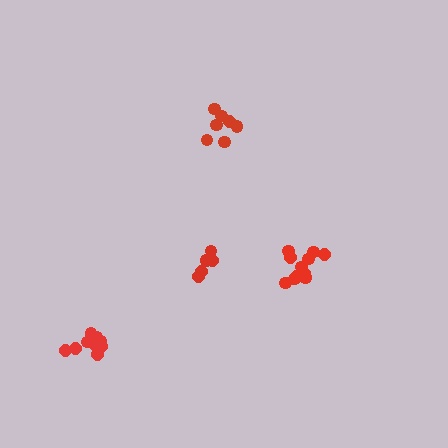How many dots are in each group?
Group 1: 6 dots, Group 2: 12 dots, Group 3: 7 dots, Group 4: 10 dots (35 total).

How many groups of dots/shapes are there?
There are 4 groups.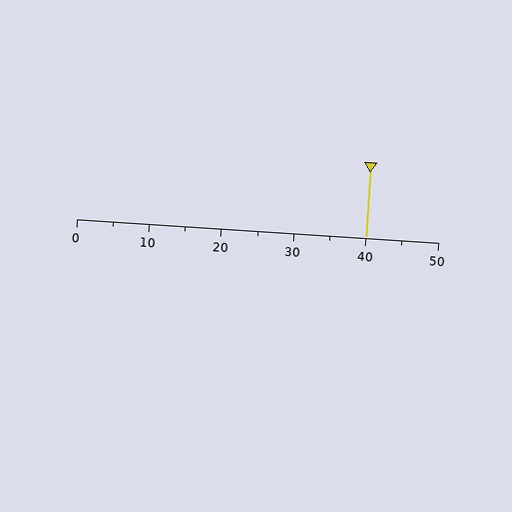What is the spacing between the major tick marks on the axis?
The major ticks are spaced 10 apart.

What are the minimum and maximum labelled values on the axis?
The axis runs from 0 to 50.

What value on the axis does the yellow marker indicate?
The marker indicates approximately 40.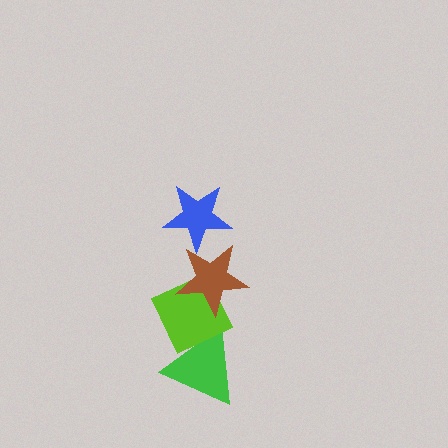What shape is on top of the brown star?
The blue star is on top of the brown star.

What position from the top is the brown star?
The brown star is 2nd from the top.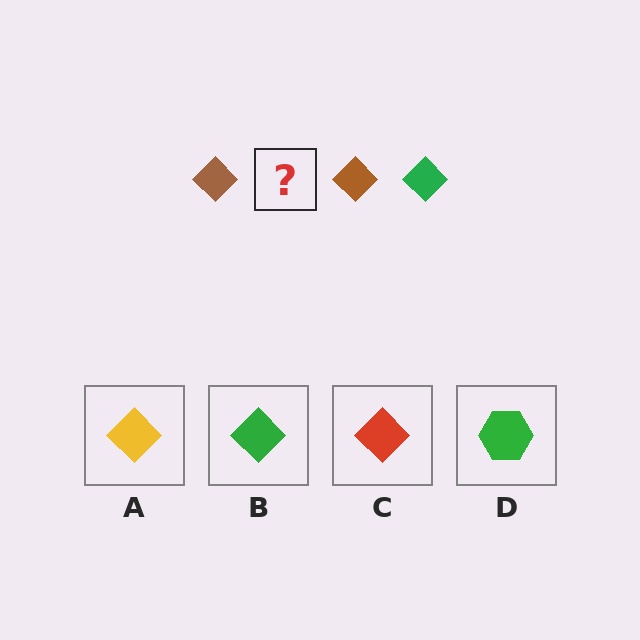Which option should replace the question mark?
Option B.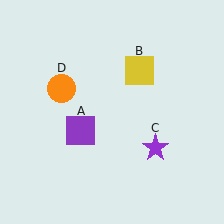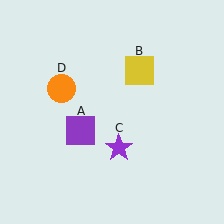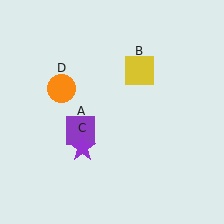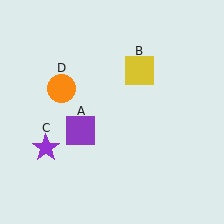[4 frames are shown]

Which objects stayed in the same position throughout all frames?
Purple square (object A) and yellow square (object B) and orange circle (object D) remained stationary.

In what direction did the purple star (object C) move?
The purple star (object C) moved left.